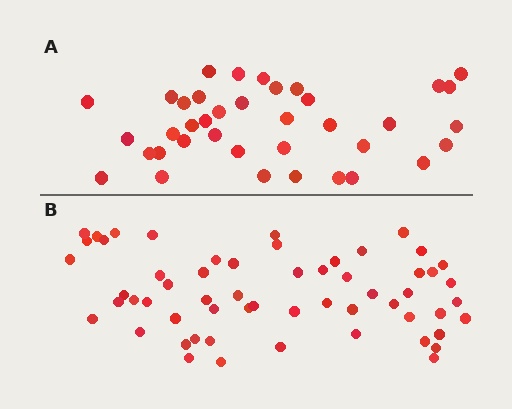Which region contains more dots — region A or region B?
Region B (the bottom region) has more dots.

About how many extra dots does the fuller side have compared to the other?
Region B has approximately 20 more dots than region A.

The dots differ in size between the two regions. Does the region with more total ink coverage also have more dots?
No. Region A has more total ink coverage because its dots are larger, but region B actually contains more individual dots. Total area can be misleading — the number of items is what matters here.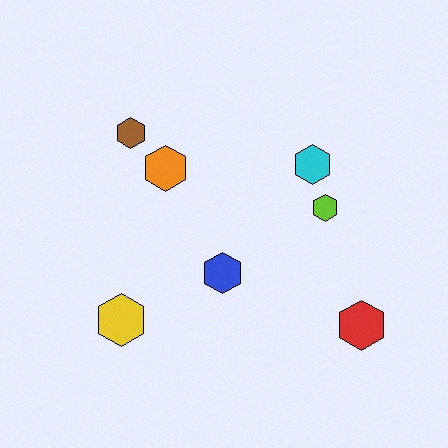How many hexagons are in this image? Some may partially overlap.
There are 7 hexagons.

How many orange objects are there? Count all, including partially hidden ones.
There is 1 orange object.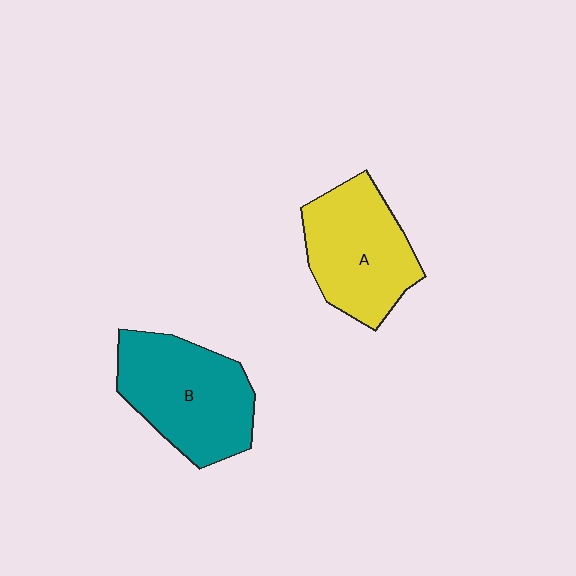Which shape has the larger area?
Shape B (teal).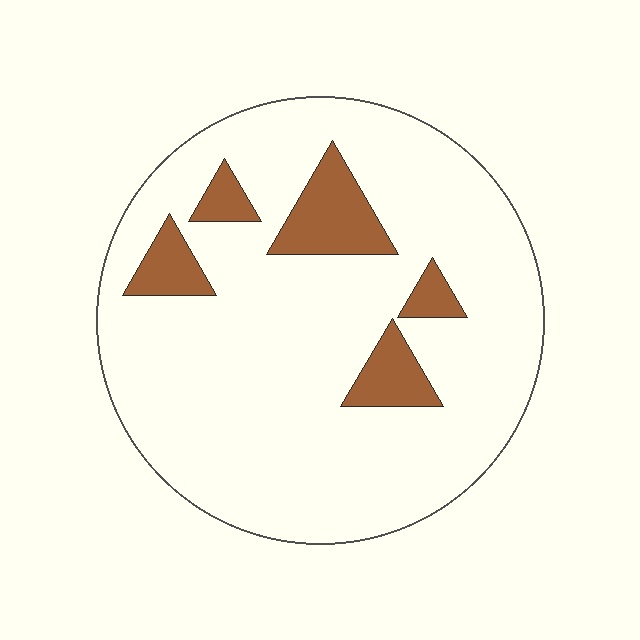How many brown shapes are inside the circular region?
5.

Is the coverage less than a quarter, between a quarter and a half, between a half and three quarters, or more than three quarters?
Less than a quarter.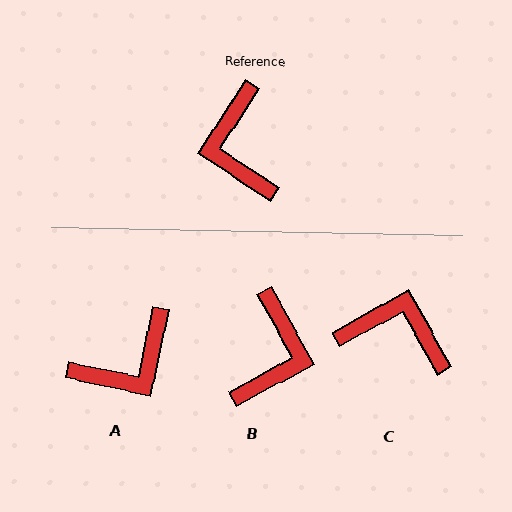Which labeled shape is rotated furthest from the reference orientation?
B, about 152 degrees away.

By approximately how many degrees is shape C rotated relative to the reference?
Approximately 118 degrees clockwise.